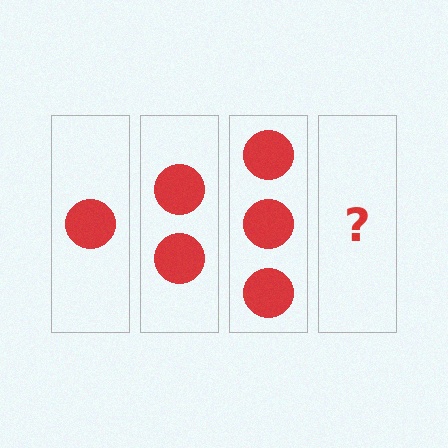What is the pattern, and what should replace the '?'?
The pattern is that each step adds one more circle. The '?' should be 4 circles.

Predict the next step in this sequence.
The next step is 4 circles.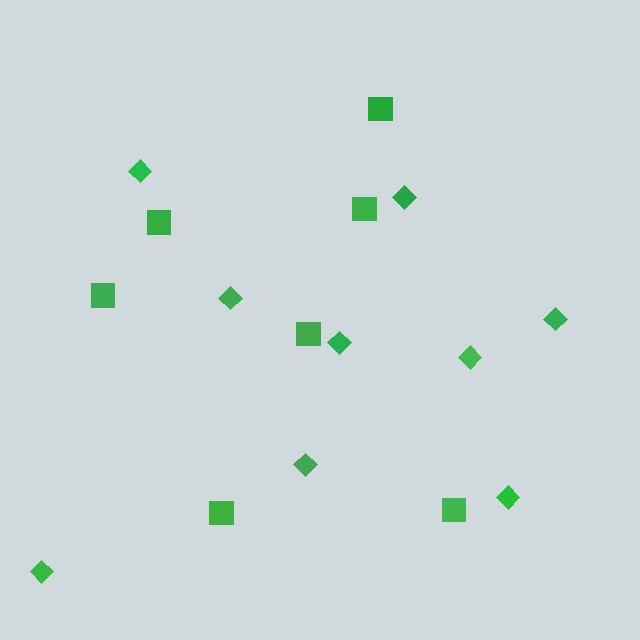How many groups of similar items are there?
There are 2 groups: one group of diamonds (9) and one group of squares (7).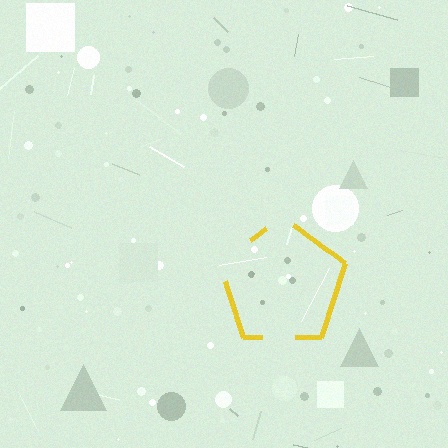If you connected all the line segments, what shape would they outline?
They would outline a pentagon.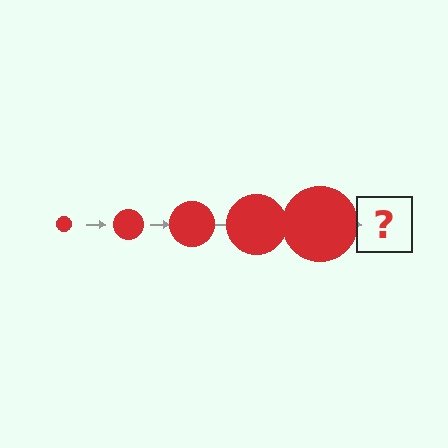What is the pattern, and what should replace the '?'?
The pattern is that the circle gets progressively larger each step. The '?' should be a red circle, larger than the previous one.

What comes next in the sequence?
The next element should be a red circle, larger than the previous one.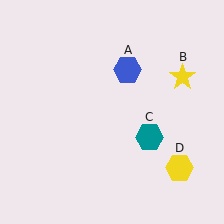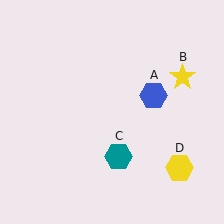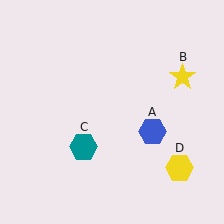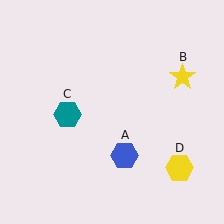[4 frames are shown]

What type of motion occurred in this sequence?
The blue hexagon (object A), teal hexagon (object C) rotated clockwise around the center of the scene.